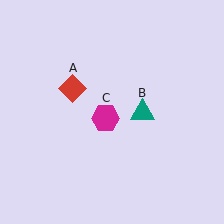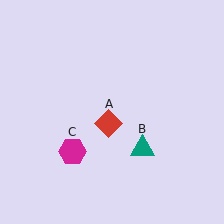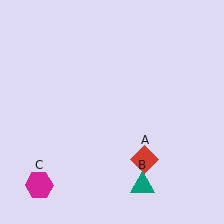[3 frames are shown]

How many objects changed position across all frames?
3 objects changed position: red diamond (object A), teal triangle (object B), magenta hexagon (object C).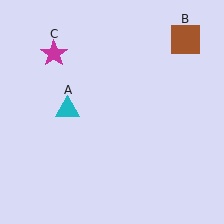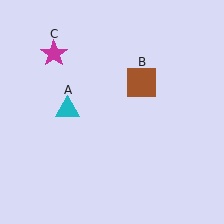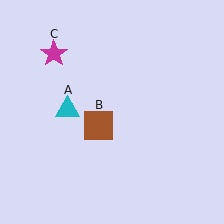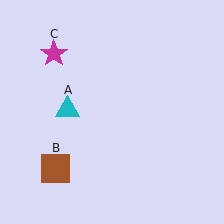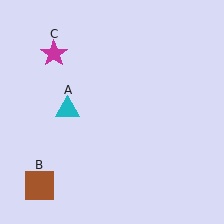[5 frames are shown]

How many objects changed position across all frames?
1 object changed position: brown square (object B).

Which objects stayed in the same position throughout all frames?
Cyan triangle (object A) and magenta star (object C) remained stationary.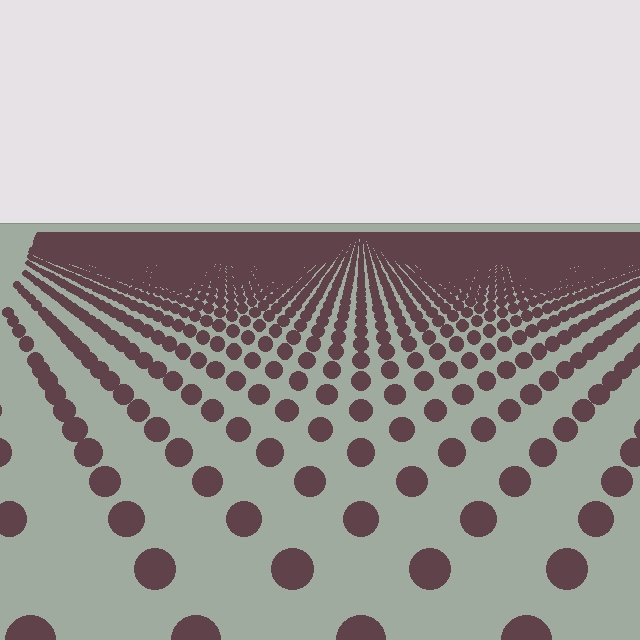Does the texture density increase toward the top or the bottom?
Density increases toward the top.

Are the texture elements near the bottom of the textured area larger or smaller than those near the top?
Larger. Near the bottom, elements are closer to the viewer and appear at a bigger on-screen size.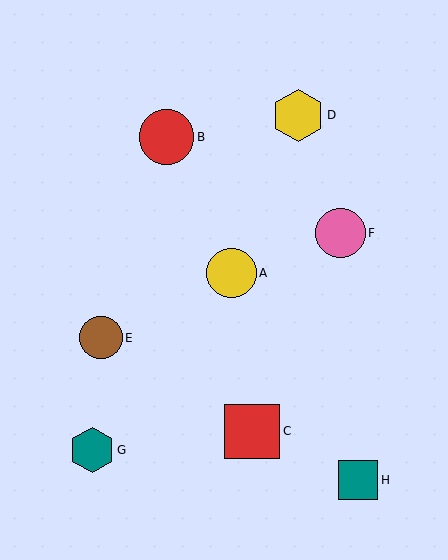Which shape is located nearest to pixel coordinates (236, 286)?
The yellow circle (labeled A) at (231, 273) is nearest to that location.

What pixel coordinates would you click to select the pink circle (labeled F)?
Click at (341, 233) to select the pink circle F.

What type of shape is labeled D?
Shape D is a yellow hexagon.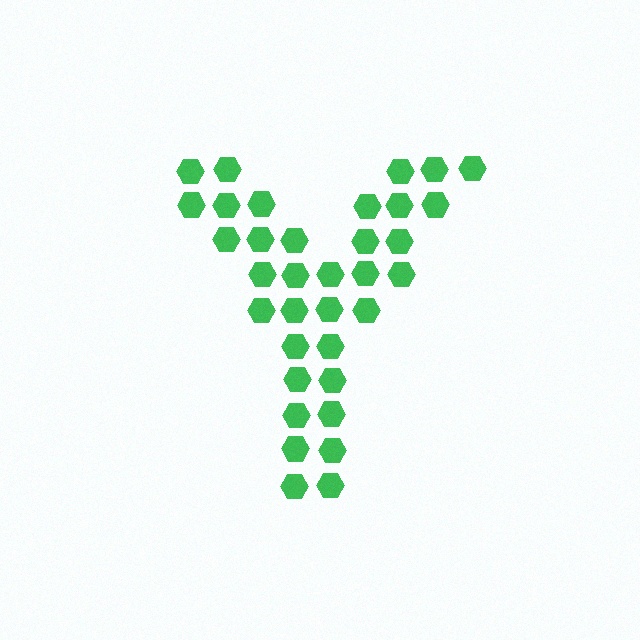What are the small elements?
The small elements are hexagons.